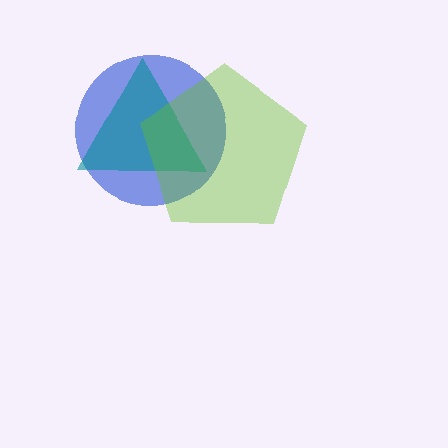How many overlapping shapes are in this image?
There are 3 overlapping shapes in the image.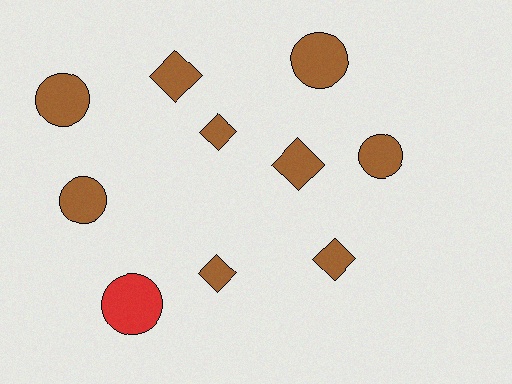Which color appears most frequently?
Brown, with 9 objects.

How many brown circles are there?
There are 4 brown circles.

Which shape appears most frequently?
Diamond, with 5 objects.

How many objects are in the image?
There are 10 objects.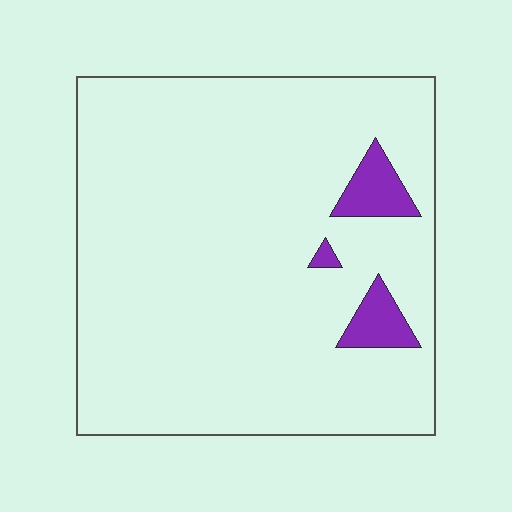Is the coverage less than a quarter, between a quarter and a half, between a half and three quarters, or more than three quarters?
Less than a quarter.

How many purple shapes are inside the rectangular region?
3.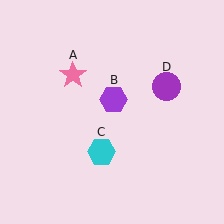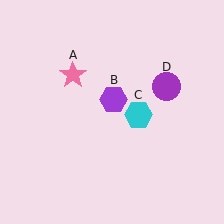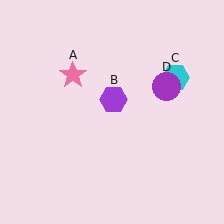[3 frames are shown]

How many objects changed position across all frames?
1 object changed position: cyan hexagon (object C).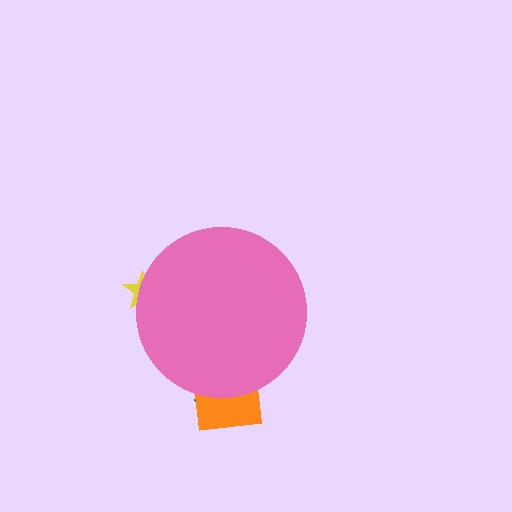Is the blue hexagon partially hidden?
Yes, the blue hexagon is partially hidden behind the pink circle.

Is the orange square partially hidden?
Yes, the orange square is partially hidden behind the pink circle.